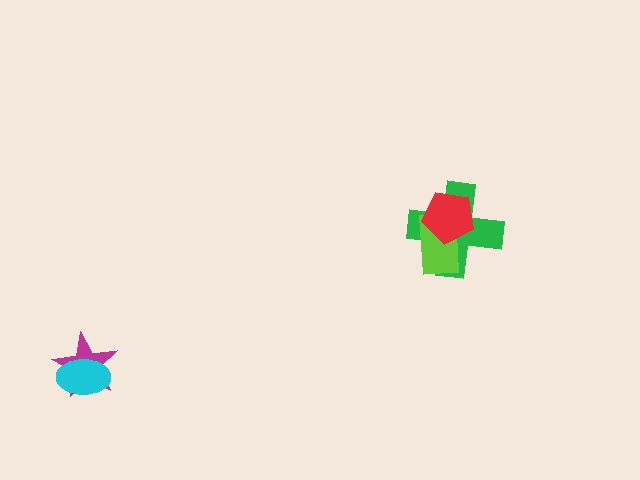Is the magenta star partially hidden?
Yes, it is partially covered by another shape.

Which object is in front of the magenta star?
The cyan ellipse is in front of the magenta star.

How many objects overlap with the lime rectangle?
2 objects overlap with the lime rectangle.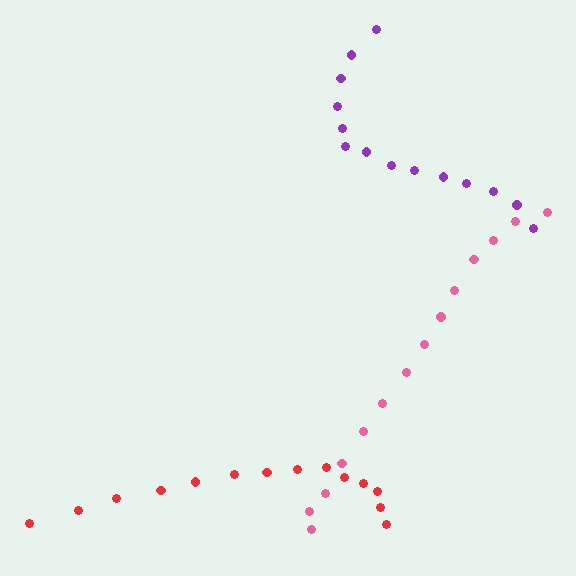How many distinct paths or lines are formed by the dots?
There are 3 distinct paths.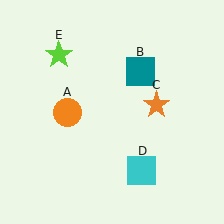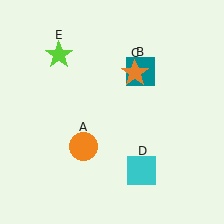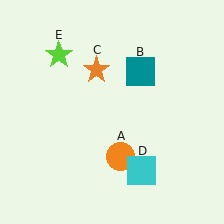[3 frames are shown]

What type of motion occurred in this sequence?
The orange circle (object A), orange star (object C) rotated counterclockwise around the center of the scene.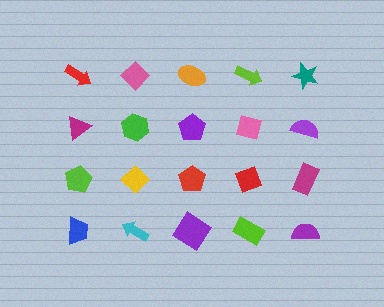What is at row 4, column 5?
A purple semicircle.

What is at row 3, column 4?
A red diamond.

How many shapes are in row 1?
5 shapes.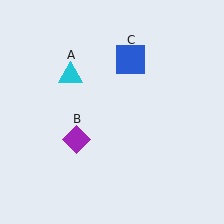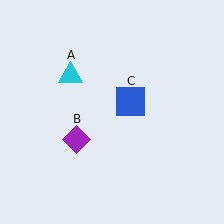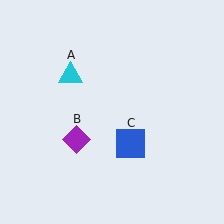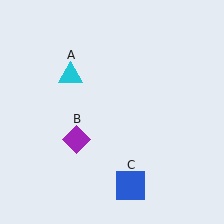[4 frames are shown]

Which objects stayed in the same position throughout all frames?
Cyan triangle (object A) and purple diamond (object B) remained stationary.